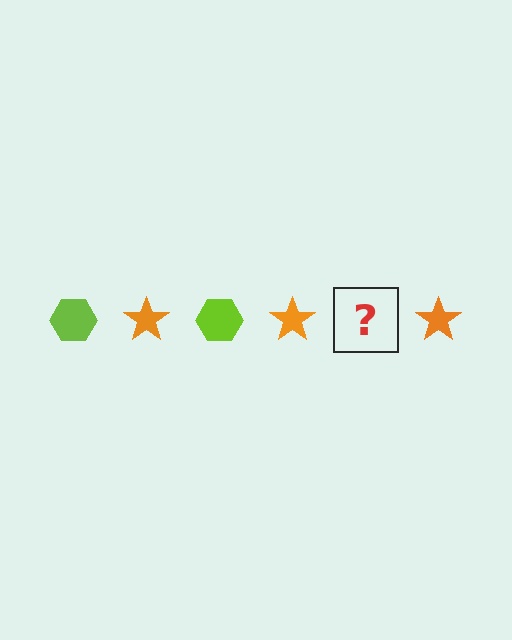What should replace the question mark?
The question mark should be replaced with a lime hexagon.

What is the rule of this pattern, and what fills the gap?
The rule is that the pattern alternates between lime hexagon and orange star. The gap should be filled with a lime hexagon.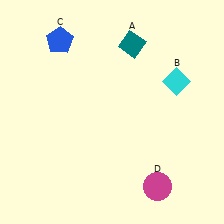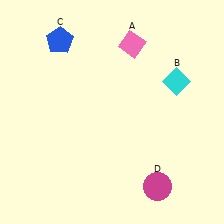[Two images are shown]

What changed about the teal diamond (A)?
In Image 1, A is teal. In Image 2, it changed to pink.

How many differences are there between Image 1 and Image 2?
There is 1 difference between the two images.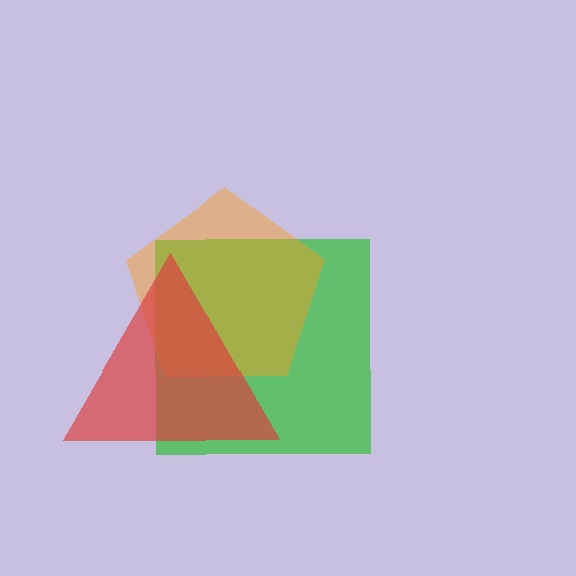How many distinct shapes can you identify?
There are 3 distinct shapes: a green square, an orange pentagon, a red triangle.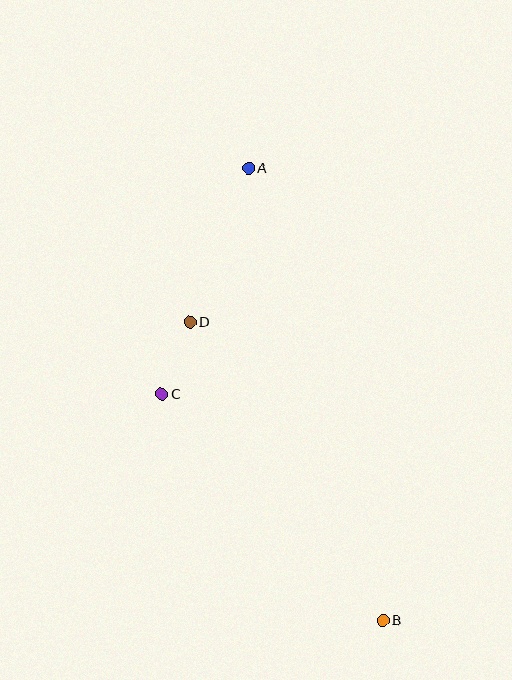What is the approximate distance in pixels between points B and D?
The distance between B and D is approximately 355 pixels.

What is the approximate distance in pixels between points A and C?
The distance between A and C is approximately 242 pixels.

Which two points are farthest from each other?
Points A and B are farthest from each other.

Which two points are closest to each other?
Points C and D are closest to each other.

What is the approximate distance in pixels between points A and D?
The distance between A and D is approximately 165 pixels.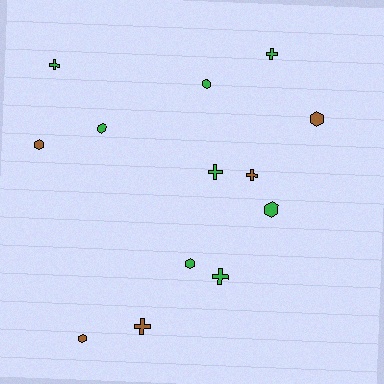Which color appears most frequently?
Green, with 8 objects.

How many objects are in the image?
There are 13 objects.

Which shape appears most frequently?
Hexagon, with 7 objects.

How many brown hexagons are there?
There are 3 brown hexagons.